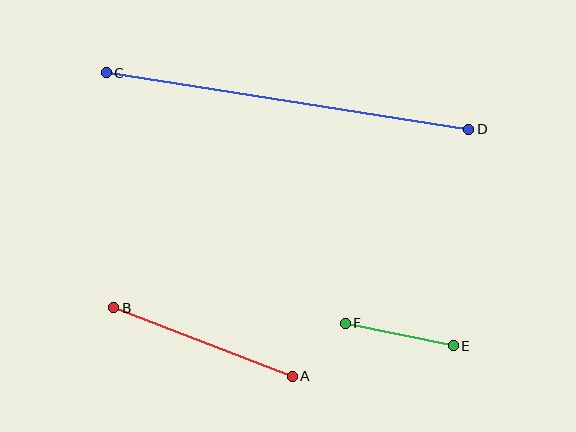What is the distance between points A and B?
The distance is approximately 191 pixels.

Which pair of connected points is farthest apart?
Points C and D are farthest apart.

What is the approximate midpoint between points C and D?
The midpoint is at approximately (287, 101) pixels.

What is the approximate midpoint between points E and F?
The midpoint is at approximately (399, 335) pixels.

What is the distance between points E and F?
The distance is approximately 110 pixels.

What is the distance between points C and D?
The distance is approximately 367 pixels.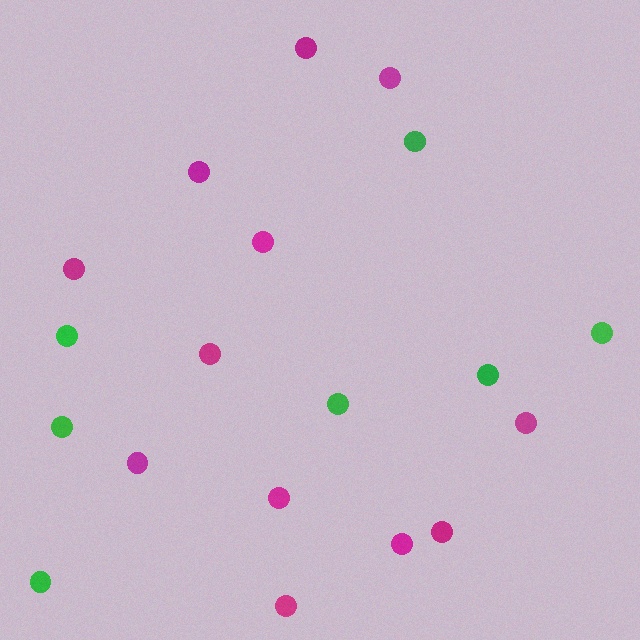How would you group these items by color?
There are 2 groups: one group of green circles (7) and one group of magenta circles (12).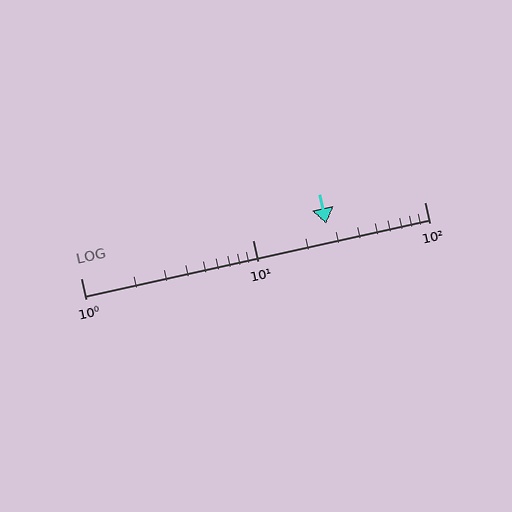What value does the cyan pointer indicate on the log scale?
The pointer indicates approximately 27.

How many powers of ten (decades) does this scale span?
The scale spans 2 decades, from 1 to 100.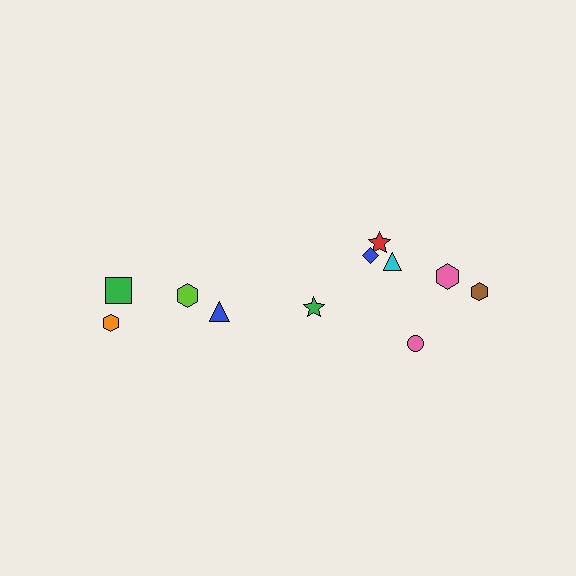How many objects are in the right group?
There are 7 objects.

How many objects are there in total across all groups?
There are 11 objects.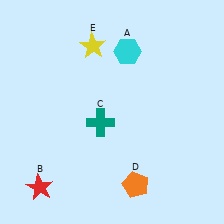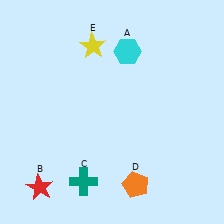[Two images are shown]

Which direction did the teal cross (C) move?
The teal cross (C) moved down.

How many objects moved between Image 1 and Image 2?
1 object moved between the two images.